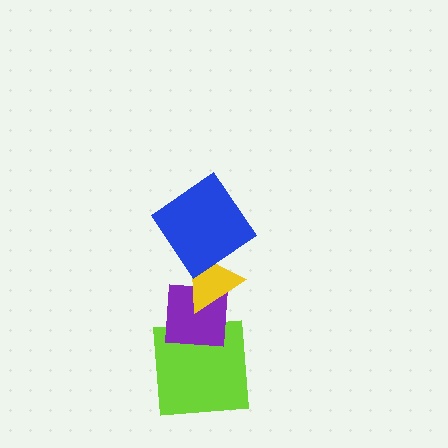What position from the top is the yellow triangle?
The yellow triangle is 2nd from the top.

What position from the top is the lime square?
The lime square is 4th from the top.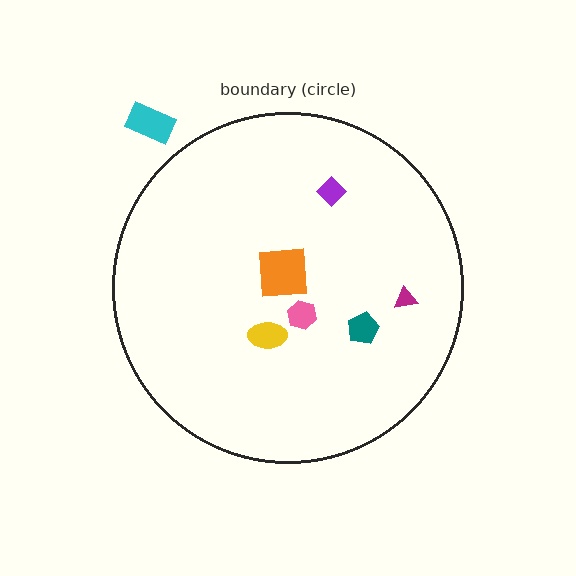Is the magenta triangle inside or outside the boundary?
Inside.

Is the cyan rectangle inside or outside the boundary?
Outside.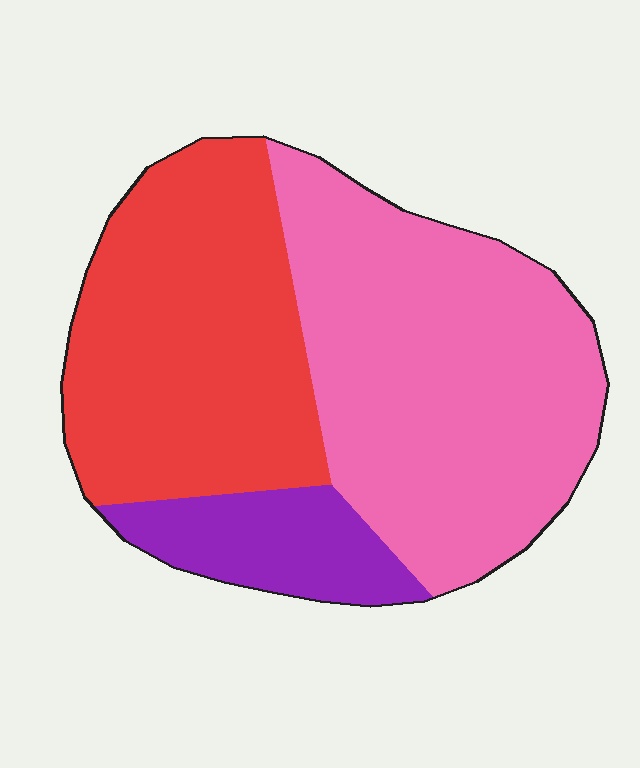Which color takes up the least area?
Purple, at roughly 15%.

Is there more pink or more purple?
Pink.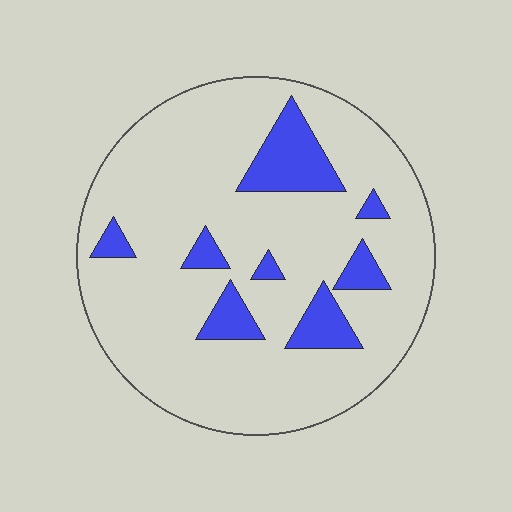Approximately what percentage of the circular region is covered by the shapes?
Approximately 15%.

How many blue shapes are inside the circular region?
8.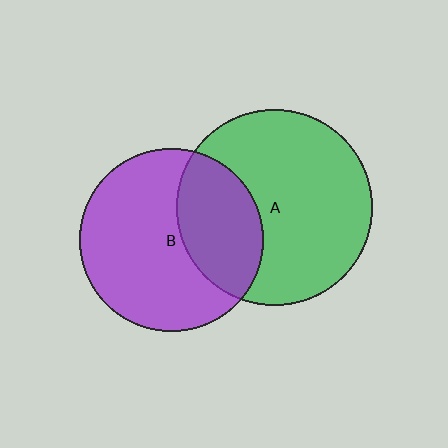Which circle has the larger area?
Circle A (green).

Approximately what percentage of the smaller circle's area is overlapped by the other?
Approximately 35%.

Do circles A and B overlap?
Yes.